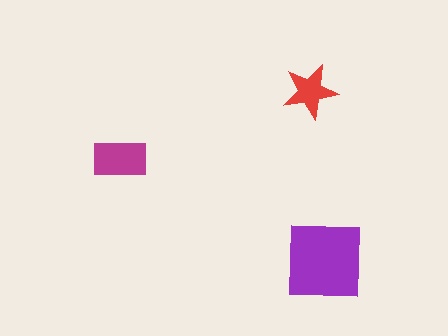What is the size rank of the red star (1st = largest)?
3rd.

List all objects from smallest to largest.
The red star, the magenta rectangle, the purple square.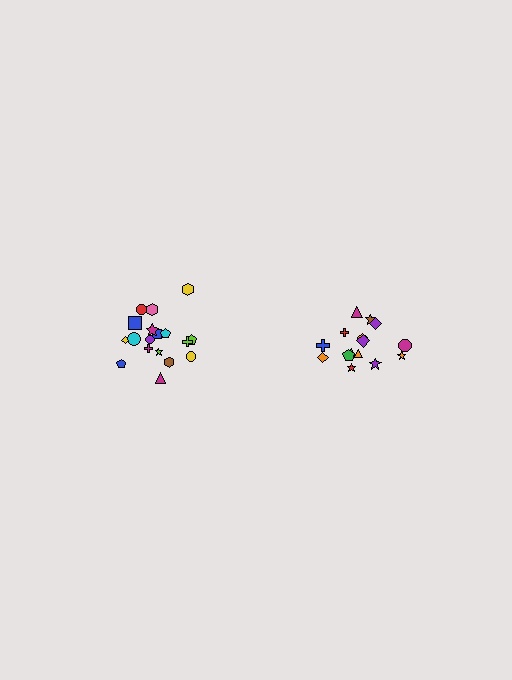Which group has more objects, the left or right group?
The left group.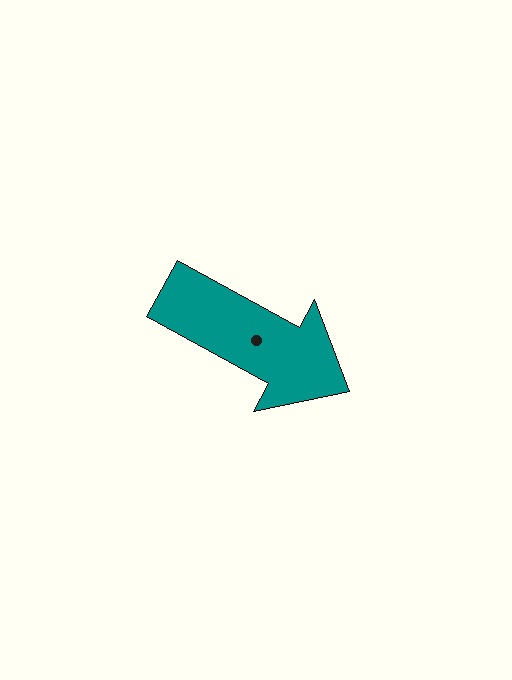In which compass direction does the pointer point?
Southeast.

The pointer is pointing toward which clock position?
Roughly 4 o'clock.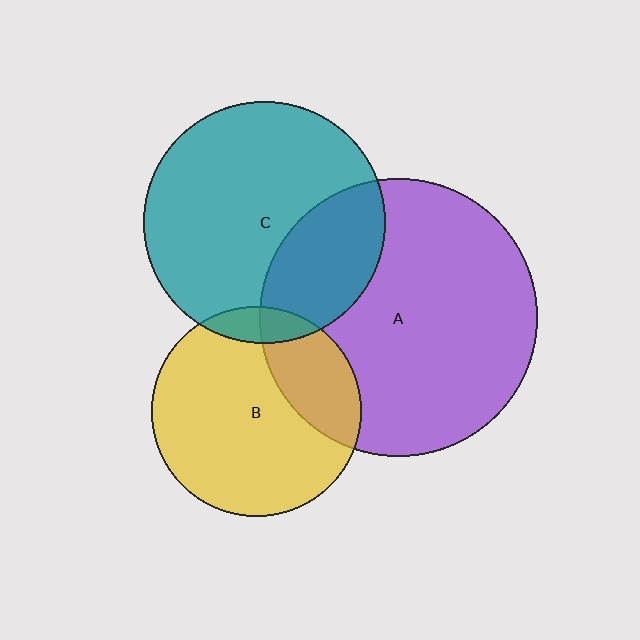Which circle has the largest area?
Circle A (purple).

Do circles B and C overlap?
Yes.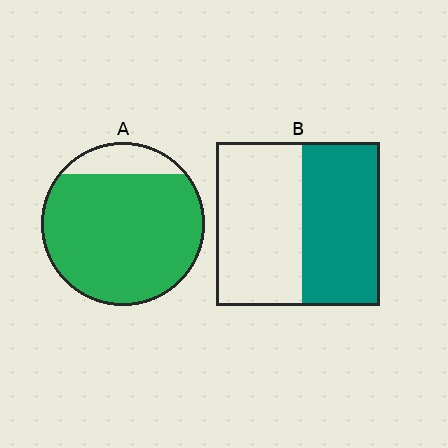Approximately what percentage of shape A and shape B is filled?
A is approximately 85% and B is approximately 50%.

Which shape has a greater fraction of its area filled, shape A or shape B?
Shape A.